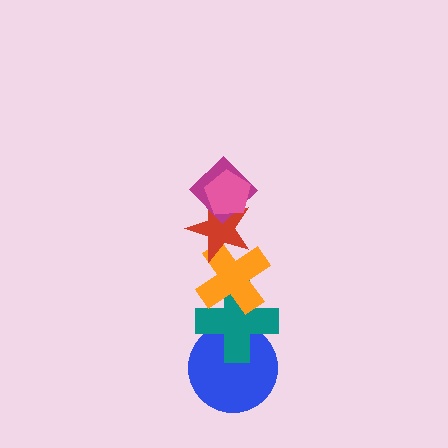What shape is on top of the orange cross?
The red star is on top of the orange cross.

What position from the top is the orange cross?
The orange cross is 4th from the top.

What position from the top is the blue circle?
The blue circle is 6th from the top.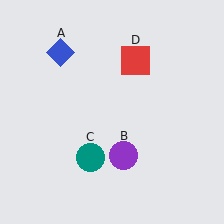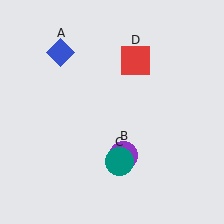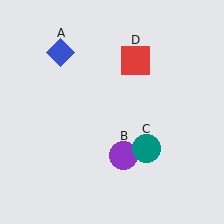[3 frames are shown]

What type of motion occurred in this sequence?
The teal circle (object C) rotated counterclockwise around the center of the scene.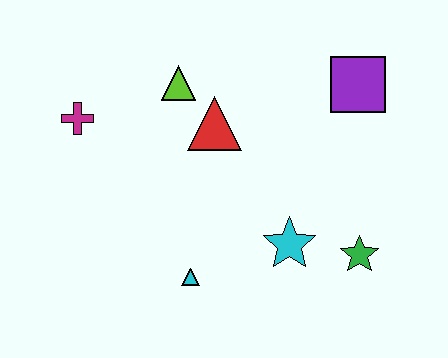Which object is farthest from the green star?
The magenta cross is farthest from the green star.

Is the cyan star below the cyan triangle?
No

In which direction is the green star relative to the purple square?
The green star is below the purple square.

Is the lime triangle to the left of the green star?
Yes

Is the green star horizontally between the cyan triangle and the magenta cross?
No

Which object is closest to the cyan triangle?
The cyan star is closest to the cyan triangle.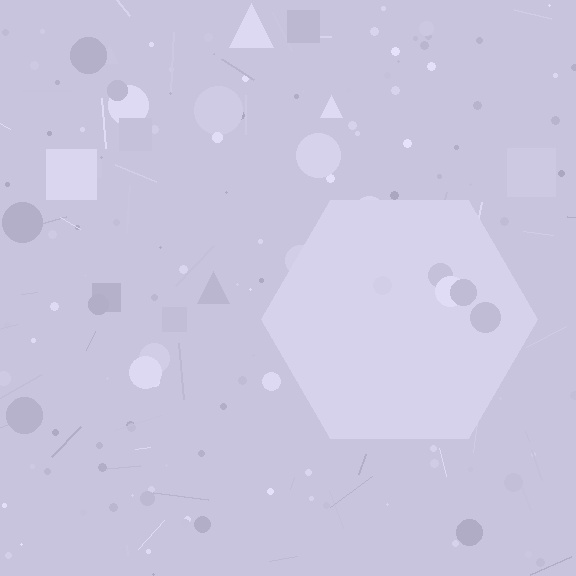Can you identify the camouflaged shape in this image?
The camouflaged shape is a hexagon.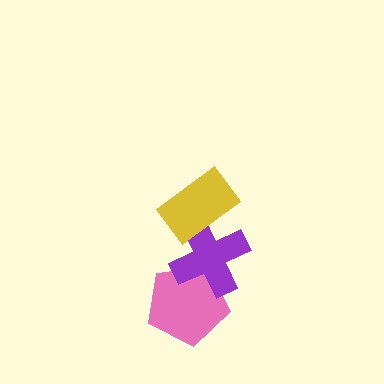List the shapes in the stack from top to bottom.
From top to bottom: the yellow rectangle, the purple cross, the pink pentagon.